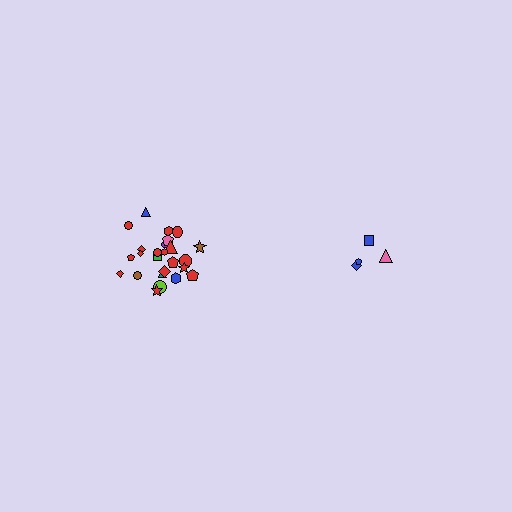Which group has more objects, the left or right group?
The left group.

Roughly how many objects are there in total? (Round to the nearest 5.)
Roughly 30 objects in total.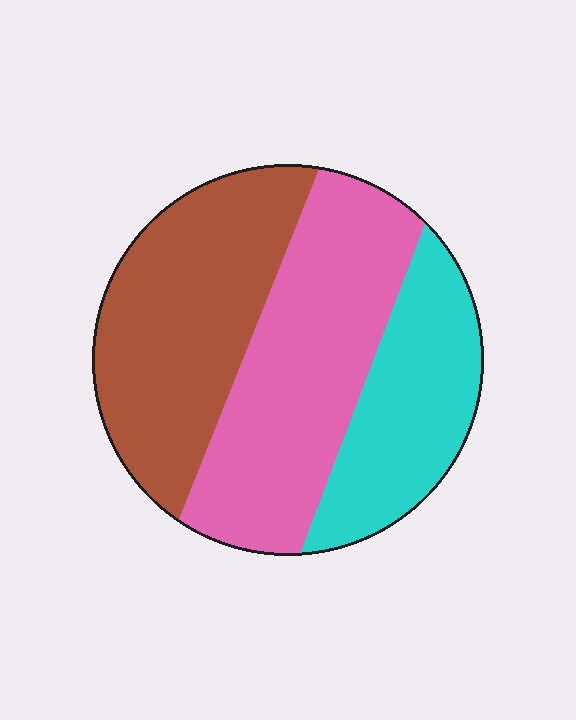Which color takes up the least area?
Cyan, at roughly 25%.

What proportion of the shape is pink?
Pink covers 39% of the shape.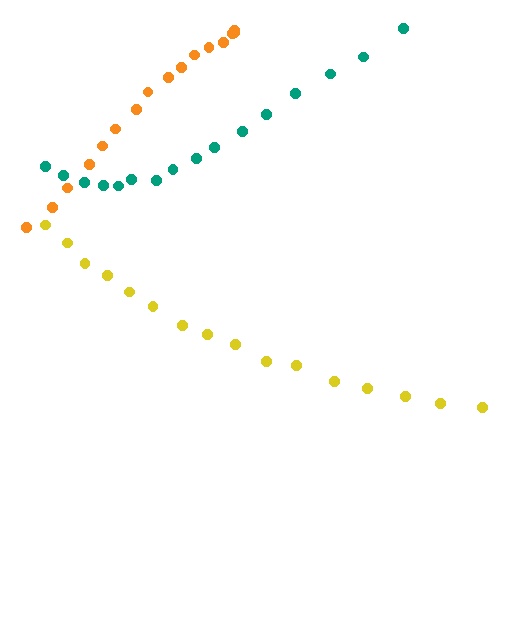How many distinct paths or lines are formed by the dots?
There are 3 distinct paths.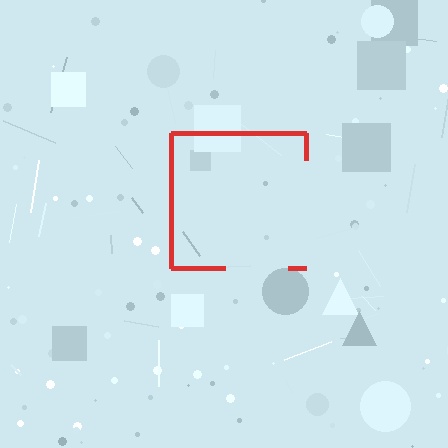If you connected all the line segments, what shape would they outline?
They would outline a square.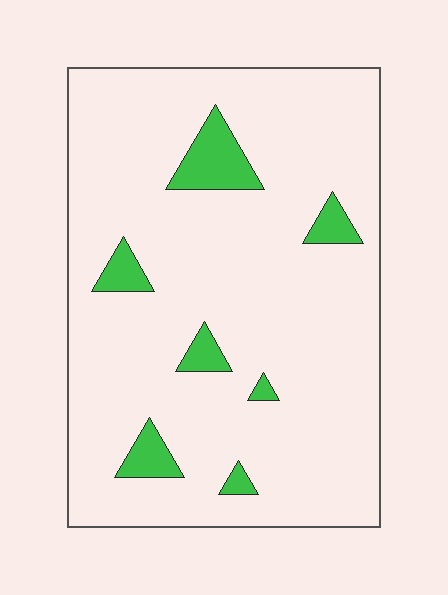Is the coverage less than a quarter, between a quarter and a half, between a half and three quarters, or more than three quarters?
Less than a quarter.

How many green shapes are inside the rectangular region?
7.